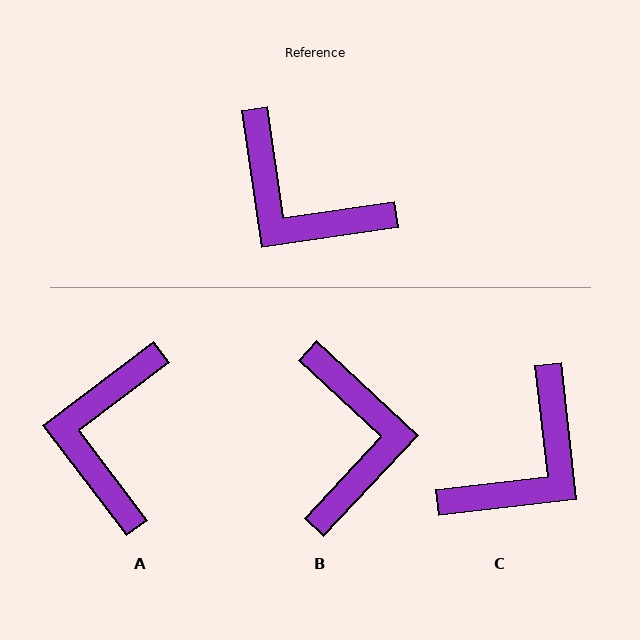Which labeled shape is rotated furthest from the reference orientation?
B, about 128 degrees away.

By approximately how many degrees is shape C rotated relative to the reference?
Approximately 88 degrees counter-clockwise.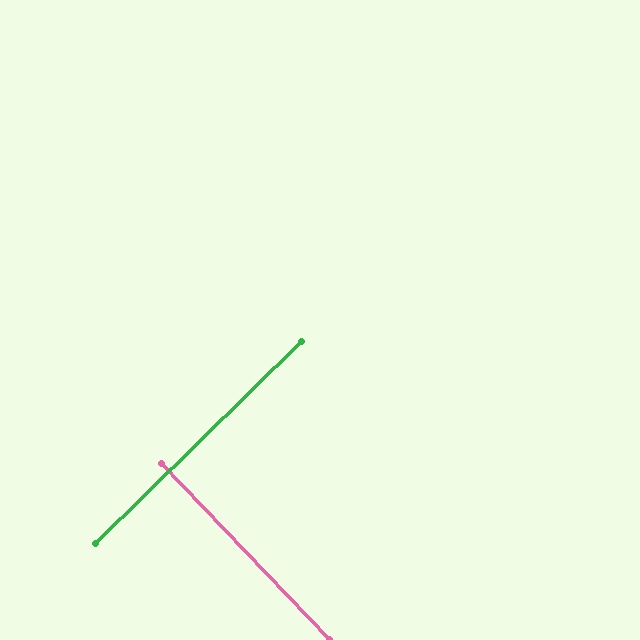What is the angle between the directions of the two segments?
Approximately 89 degrees.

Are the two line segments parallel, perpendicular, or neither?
Perpendicular — they meet at approximately 89°.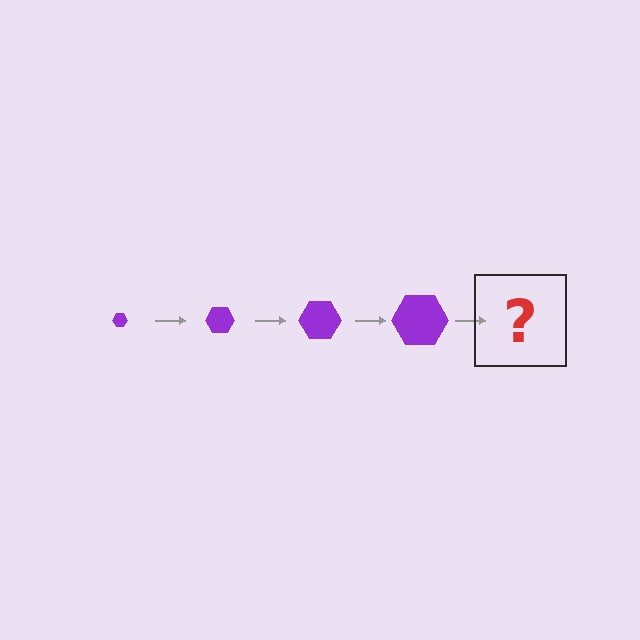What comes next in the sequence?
The next element should be a purple hexagon, larger than the previous one.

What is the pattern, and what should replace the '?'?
The pattern is that the hexagon gets progressively larger each step. The '?' should be a purple hexagon, larger than the previous one.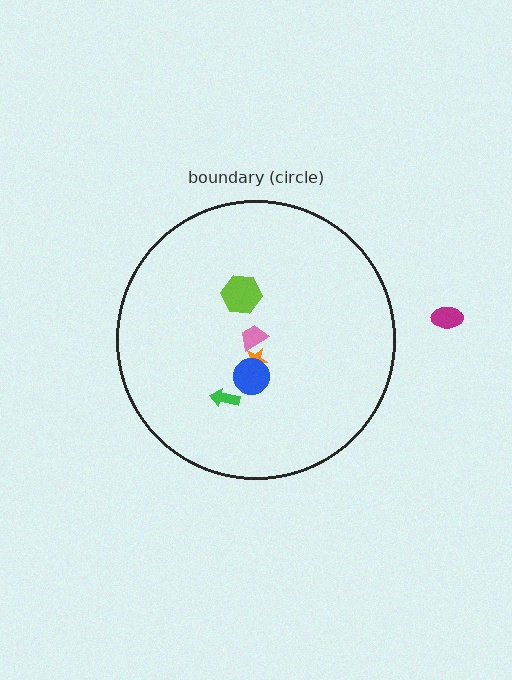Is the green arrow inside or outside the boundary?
Inside.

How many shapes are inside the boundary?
5 inside, 1 outside.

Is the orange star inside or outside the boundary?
Inside.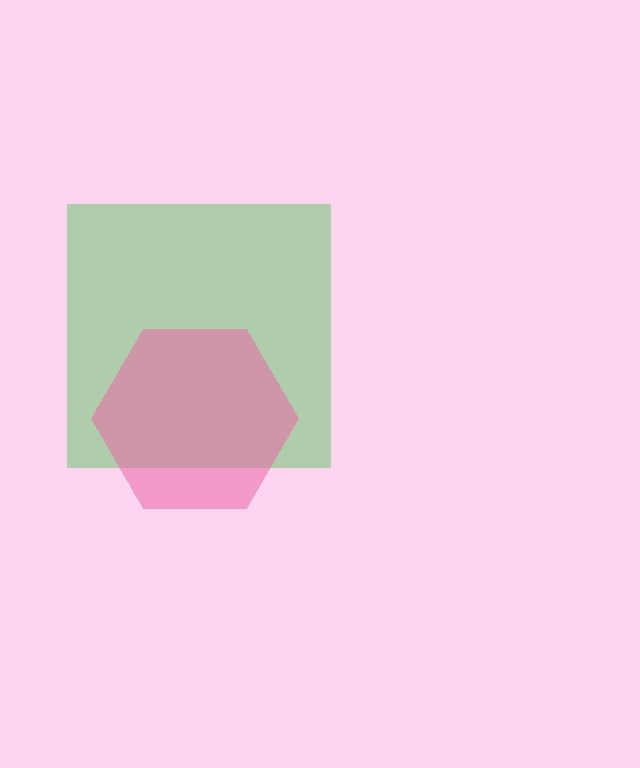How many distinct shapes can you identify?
There are 2 distinct shapes: a green square, a pink hexagon.